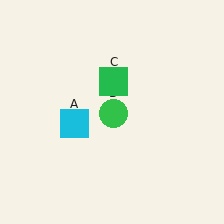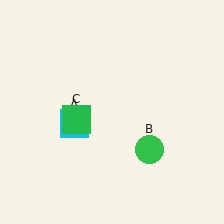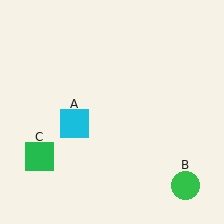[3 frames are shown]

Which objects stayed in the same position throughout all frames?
Cyan square (object A) remained stationary.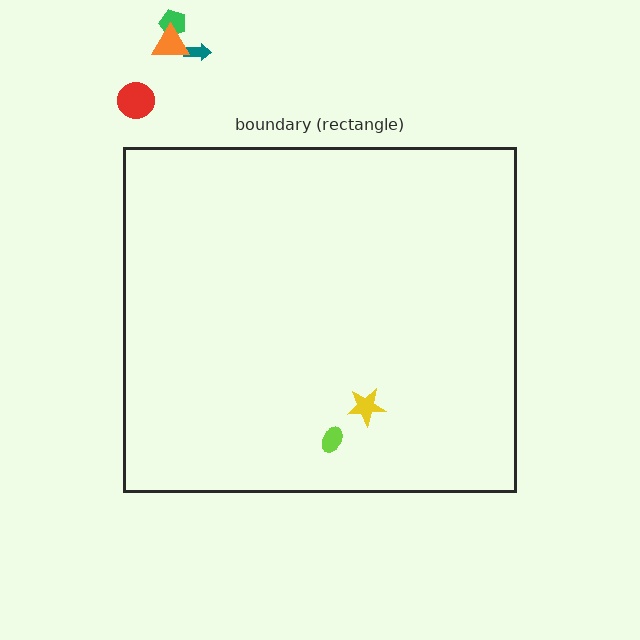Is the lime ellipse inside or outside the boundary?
Inside.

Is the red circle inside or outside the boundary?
Outside.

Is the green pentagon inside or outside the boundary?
Outside.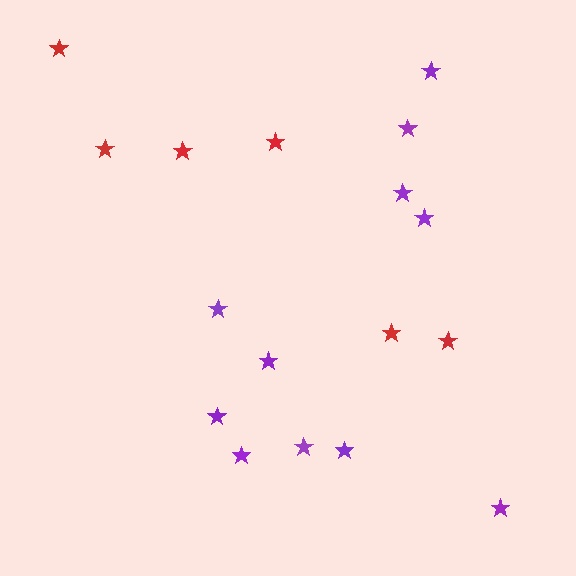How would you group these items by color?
There are 2 groups: one group of red stars (6) and one group of purple stars (11).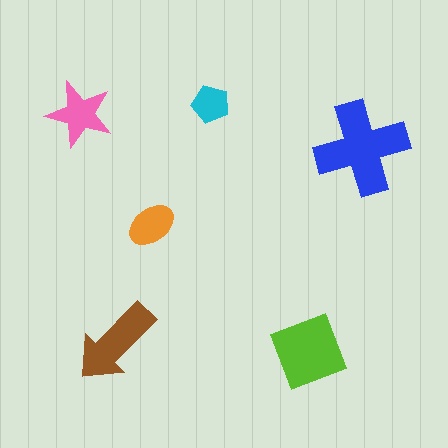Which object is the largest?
The blue cross.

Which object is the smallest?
The cyan pentagon.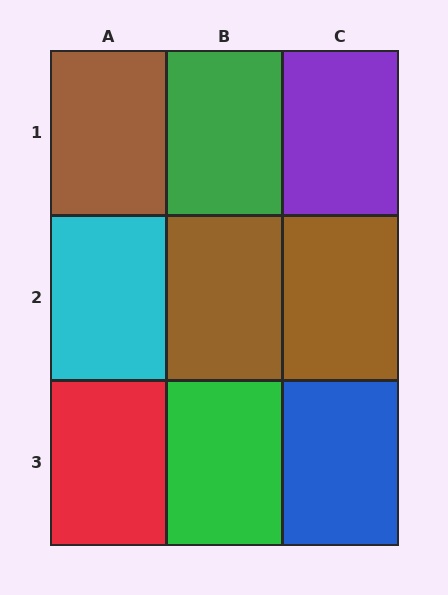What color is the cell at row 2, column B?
Brown.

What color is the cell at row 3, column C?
Blue.